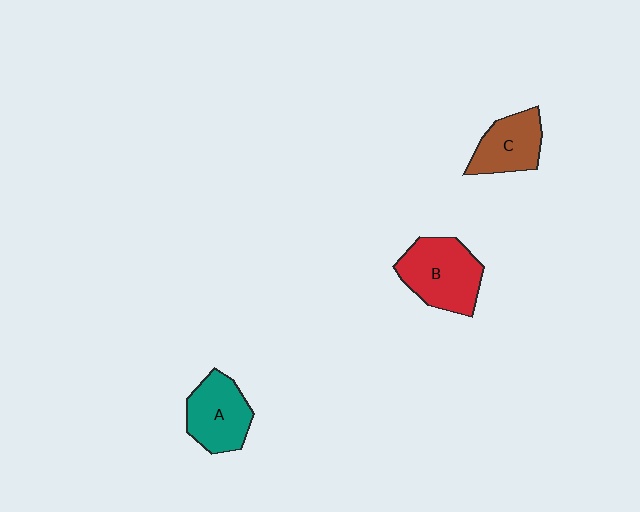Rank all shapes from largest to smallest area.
From largest to smallest: B (red), A (teal), C (brown).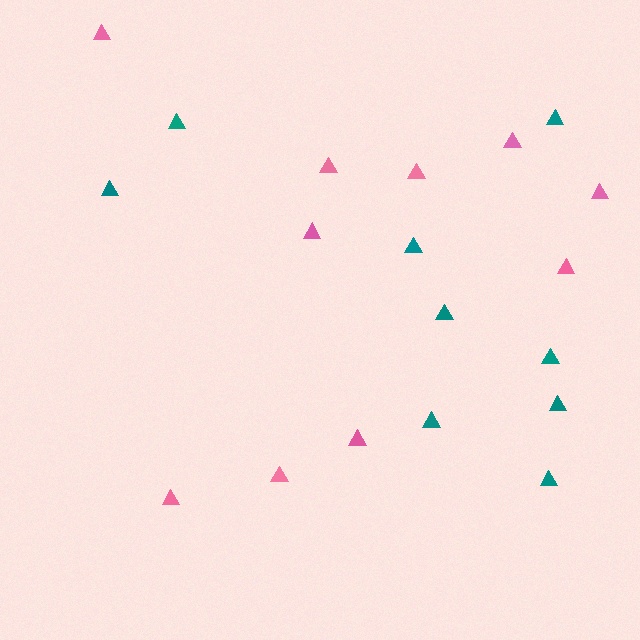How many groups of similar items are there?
There are 2 groups: one group of pink triangles (10) and one group of teal triangles (9).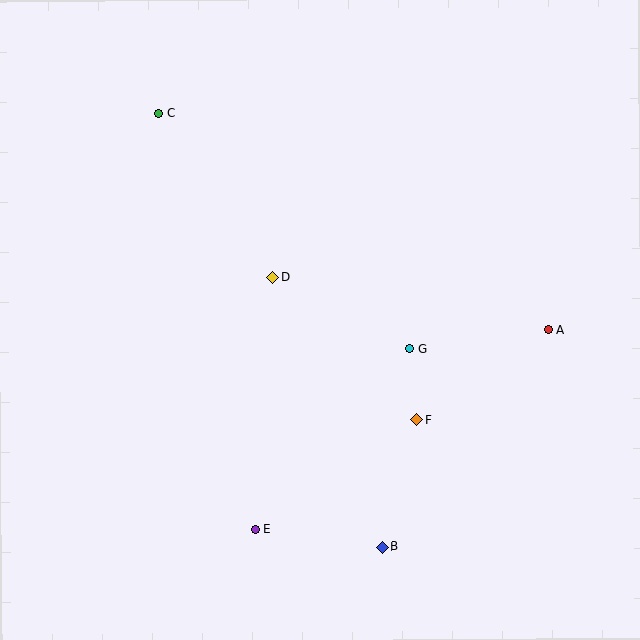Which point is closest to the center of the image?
Point D at (272, 277) is closest to the center.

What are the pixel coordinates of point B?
Point B is at (382, 547).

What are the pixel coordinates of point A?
Point A is at (548, 330).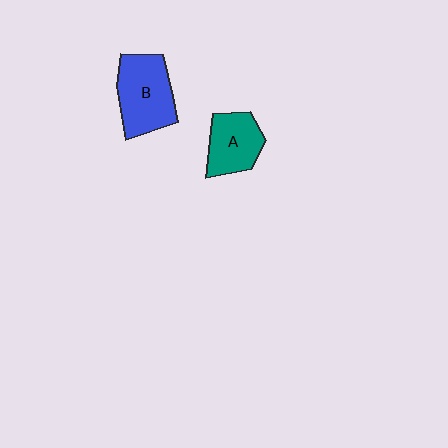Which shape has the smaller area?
Shape A (teal).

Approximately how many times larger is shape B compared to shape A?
Approximately 1.3 times.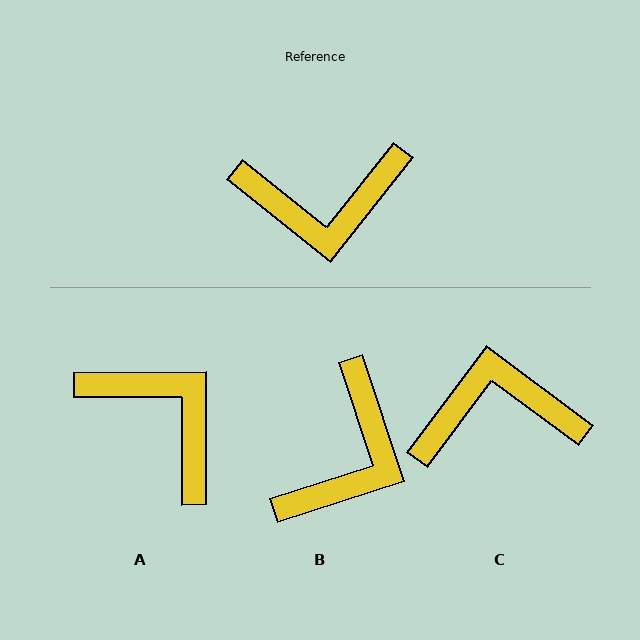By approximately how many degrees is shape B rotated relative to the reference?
Approximately 57 degrees counter-clockwise.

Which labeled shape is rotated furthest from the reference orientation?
C, about 178 degrees away.